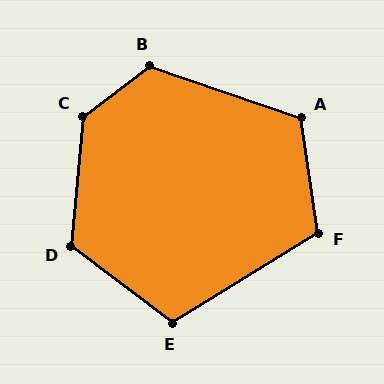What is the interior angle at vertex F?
Approximately 114 degrees (obtuse).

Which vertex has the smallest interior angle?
E, at approximately 111 degrees.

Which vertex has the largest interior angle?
C, at approximately 132 degrees.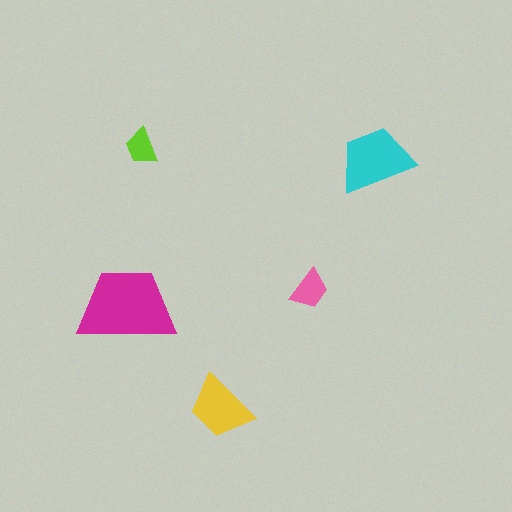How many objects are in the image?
There are 5 objects in the image.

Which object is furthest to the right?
The cyan trapezoid is rightmost.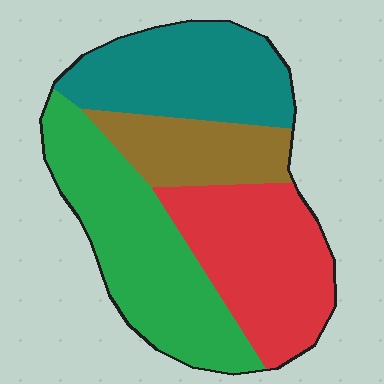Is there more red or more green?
Green.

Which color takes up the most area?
Green, at roughly 30%.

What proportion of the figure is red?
Red covers 28% of the figure.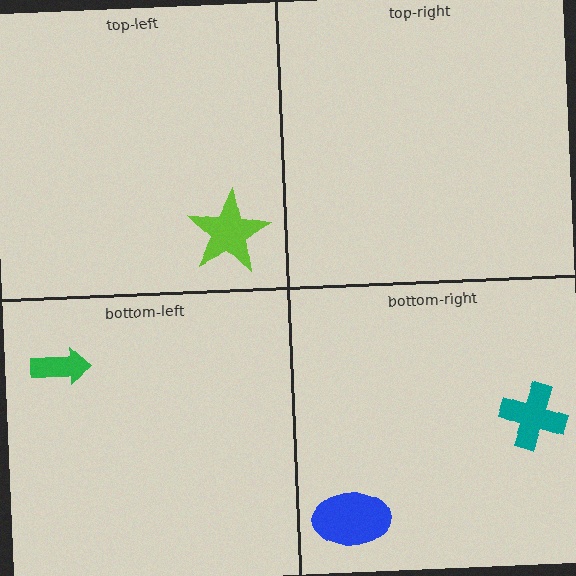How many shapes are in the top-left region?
1.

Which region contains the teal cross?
The bottom-right region.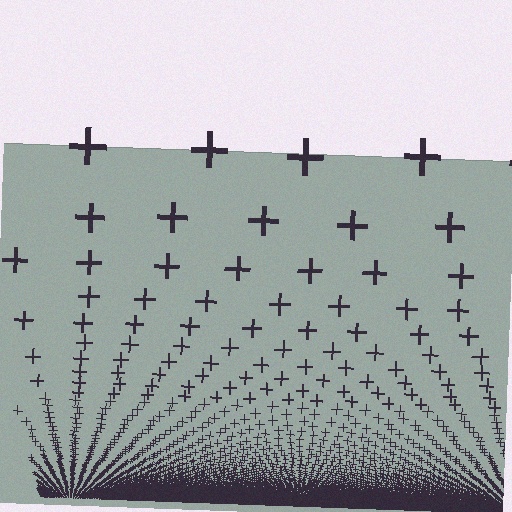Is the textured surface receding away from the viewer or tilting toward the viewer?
The surface appears to tilt toward the viewer. Texture elements get larger and sparser toward the top.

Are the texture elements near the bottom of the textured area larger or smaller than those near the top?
Smaller. The gradient is inverted — elements near the bottom are smaller and denser.